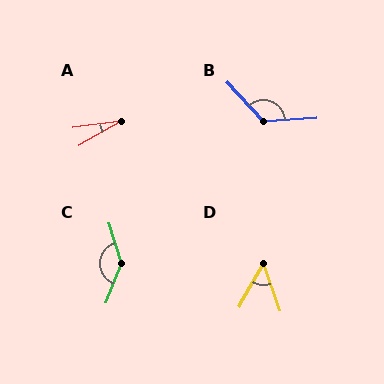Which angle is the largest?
C, at approximately 140 degrees.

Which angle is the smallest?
A, at approximately 22 degrees.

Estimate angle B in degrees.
Approximately 128 degrees.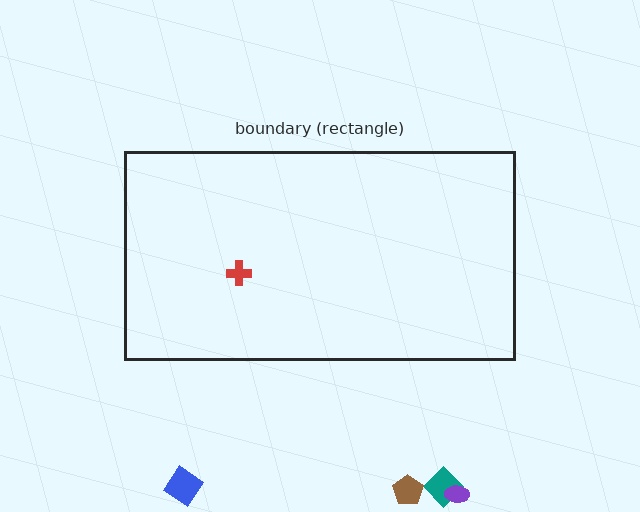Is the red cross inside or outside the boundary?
Inside.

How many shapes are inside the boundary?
1 inside, 4 outside.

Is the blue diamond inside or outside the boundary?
Outside.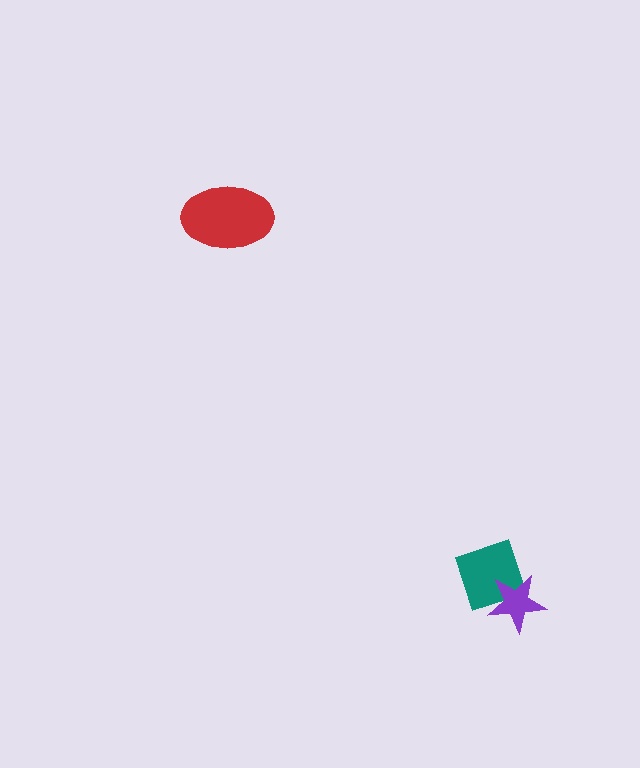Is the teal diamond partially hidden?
Yes, it is partially covered by another shape.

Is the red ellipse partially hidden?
No, no other shape covers it.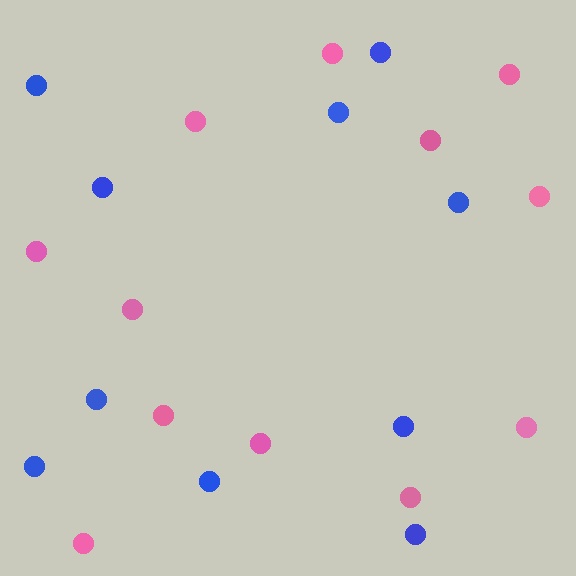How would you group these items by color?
There are 2 groups: one group of pink circles (12) and one group of blue circles (10).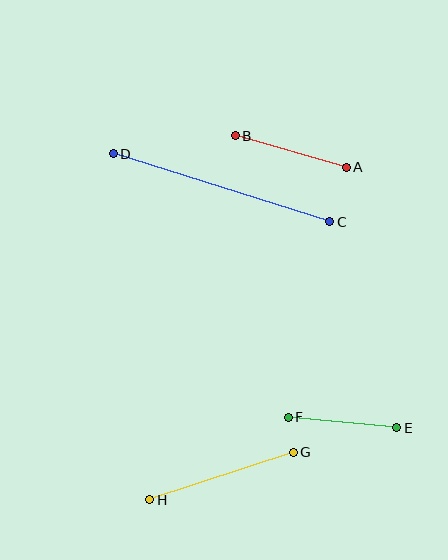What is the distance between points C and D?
The distance is approximately 227 pixels.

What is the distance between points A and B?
The distance is approximately 115 pixels.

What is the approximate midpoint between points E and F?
The midpoint is at approximately (343, 422) pixels.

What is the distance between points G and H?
The distance is approximately 151 pixels.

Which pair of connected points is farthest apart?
Points C and D are farthest apart.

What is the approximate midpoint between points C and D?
The midpoint is at approximately (222, 188) pixels.